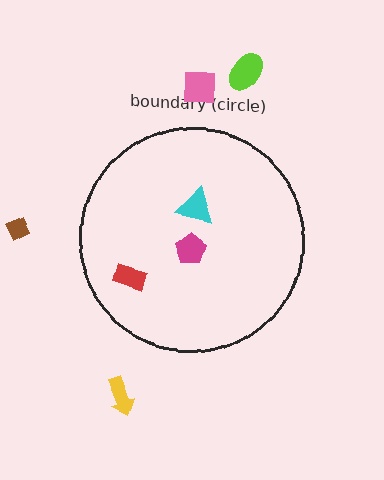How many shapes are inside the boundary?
3 inside, 4 outside.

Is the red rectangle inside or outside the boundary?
Inside.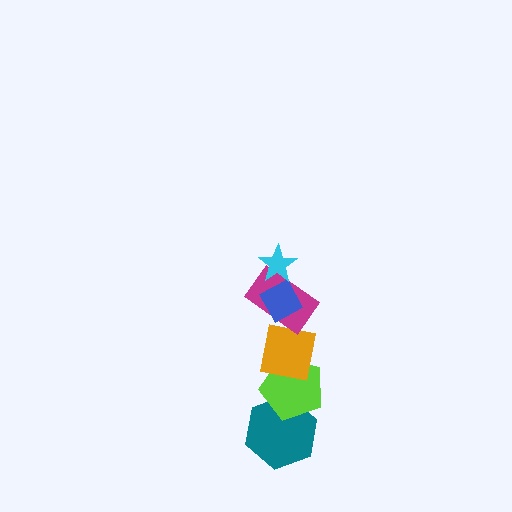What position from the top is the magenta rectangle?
The magenta rectangle is 3rd from the top.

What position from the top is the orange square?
The orange square is 4th from the top.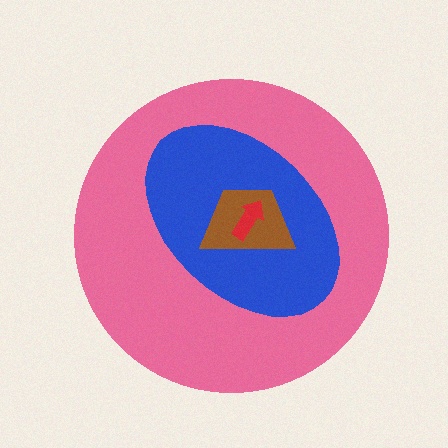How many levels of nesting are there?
4.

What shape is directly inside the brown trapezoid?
The red arrow.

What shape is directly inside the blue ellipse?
The brown trapezoid.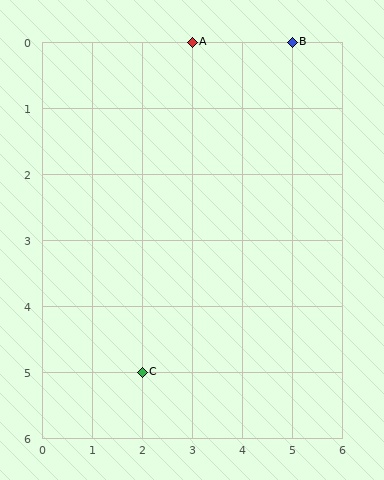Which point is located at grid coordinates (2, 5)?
Point C is at (2, 5).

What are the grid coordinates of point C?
Point C is at grid coordinates (2, 5).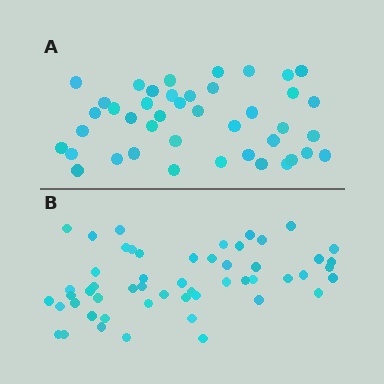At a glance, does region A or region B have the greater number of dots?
Region B (the bottom region) has more dots.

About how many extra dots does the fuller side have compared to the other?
Region B has roughly 12 or so more dots than region A.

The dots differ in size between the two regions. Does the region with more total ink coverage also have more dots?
No. Region A has more total ink coverage because its dots are larger, but region B actually contains more individual dots. Total area can be misleading — the number of items is what matters here.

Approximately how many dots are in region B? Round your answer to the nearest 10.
About 50 dots. (The exact count is 53, which rounds to 50.)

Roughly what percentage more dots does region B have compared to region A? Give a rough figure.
About 25% more.